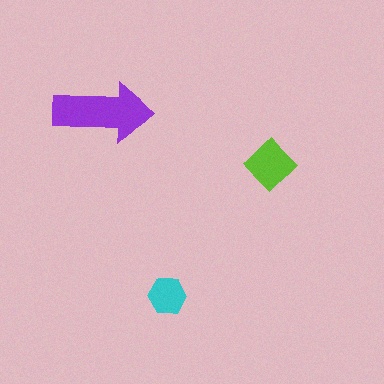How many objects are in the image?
There are 3 objects in the image.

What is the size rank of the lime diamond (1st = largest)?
2nd.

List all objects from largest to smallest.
The purple arrow, the lime diamond, the cyan hexagon.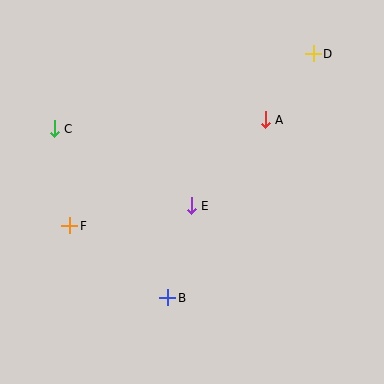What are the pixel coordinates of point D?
Point D is at (313, 54).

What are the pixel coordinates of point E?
Point E is at (191, 206).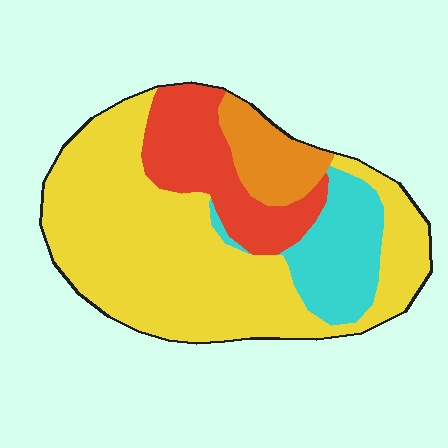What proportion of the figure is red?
Red takes up about one sixth (1/6) of the figure.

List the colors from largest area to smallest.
From largest to smallest: yellow, red, cyan, orange.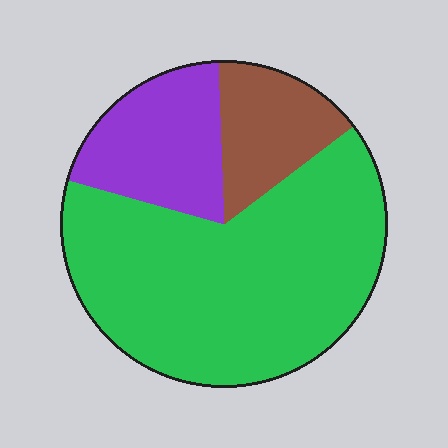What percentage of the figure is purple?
Purple takes up about one fifth (1/5) of the figure.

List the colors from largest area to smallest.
From largest to smallest: green, purple, brown.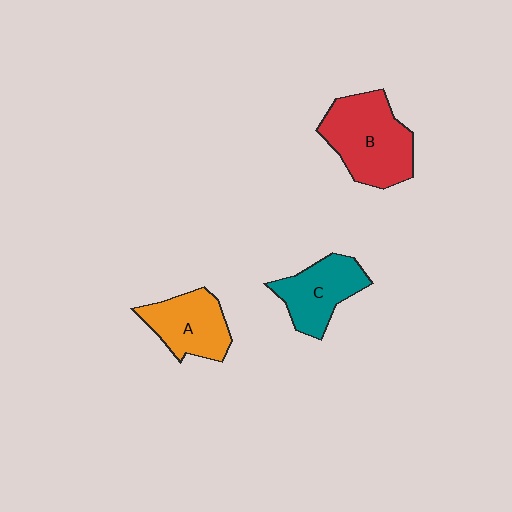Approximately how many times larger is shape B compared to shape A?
Approximately 1.4 times.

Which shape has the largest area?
Shape B (red).